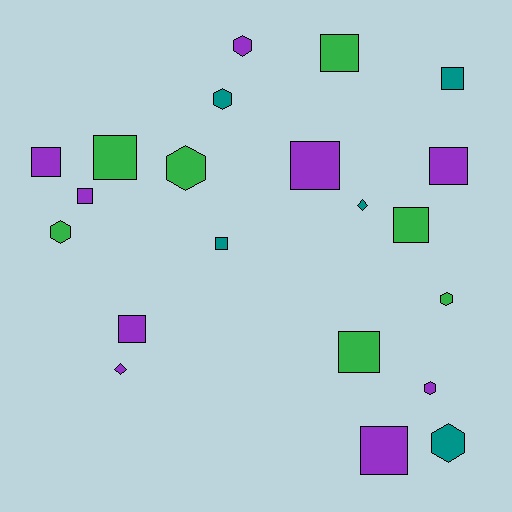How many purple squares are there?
There are 6 purple squares.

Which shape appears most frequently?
Square, with 12 objects.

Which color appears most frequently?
Purple, with 9 objects.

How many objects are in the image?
There are 21 objects.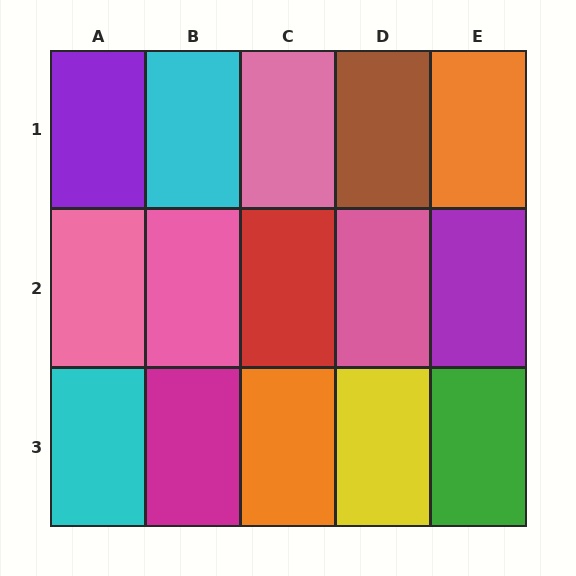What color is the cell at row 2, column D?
Pink.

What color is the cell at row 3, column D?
Yellow.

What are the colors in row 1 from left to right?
Purple, cyan, pink, brown, orange.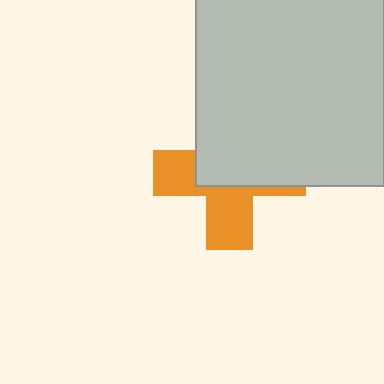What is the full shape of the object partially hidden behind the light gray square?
The partially hidden object is an orange cross.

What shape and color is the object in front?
The object in front is a light gray square.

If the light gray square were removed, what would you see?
You would see the complete orange cross.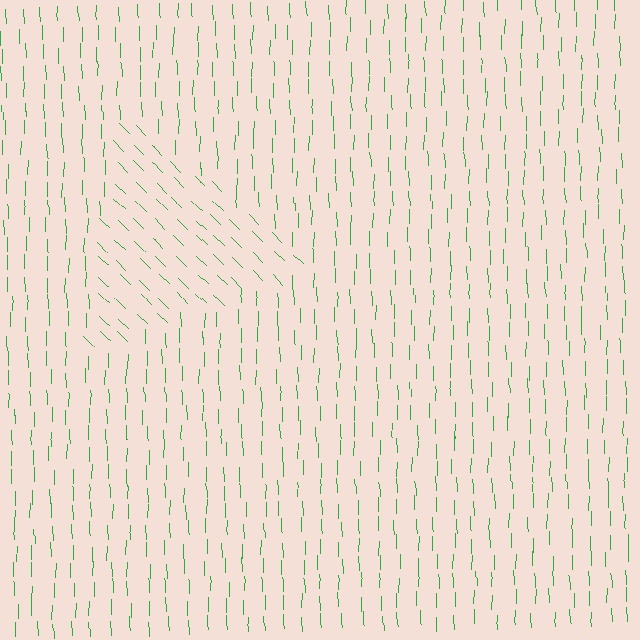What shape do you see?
I see a triangle.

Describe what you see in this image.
The image is filled with small green line segments. A triangle region in the image has lines oriented differently from the surrounding lines, creating a visible texture boundary.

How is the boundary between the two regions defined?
The boundary is defined purely by a change in line orientation (approximately 45 degrees difference). All lines are the same color and thickness.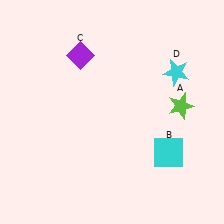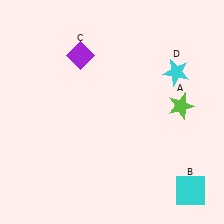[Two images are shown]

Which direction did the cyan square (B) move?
The cyan square (B) moved down.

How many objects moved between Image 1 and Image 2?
1 object moved between the two images.